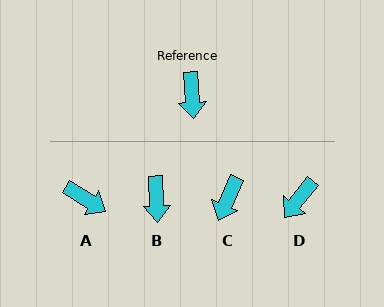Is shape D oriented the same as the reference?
No, it is off by about 42 degrees.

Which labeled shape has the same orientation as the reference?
B.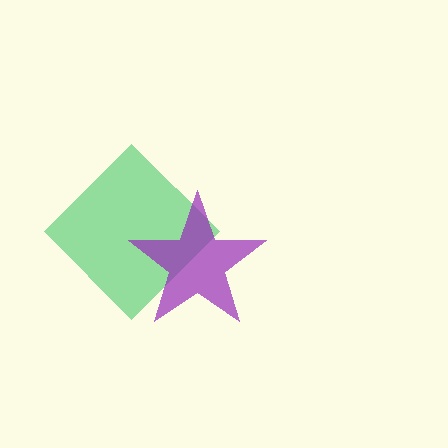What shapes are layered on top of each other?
The layered shapes are: a green diamond, a purple star.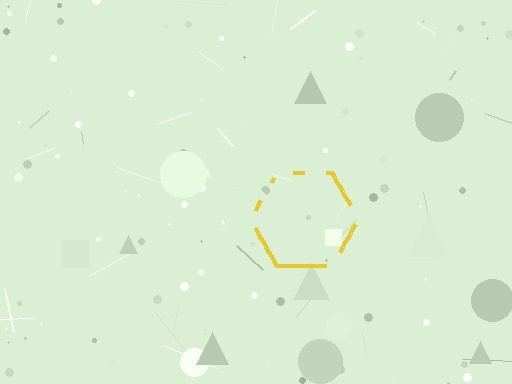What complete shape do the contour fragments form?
The contour fragments form a hexagon.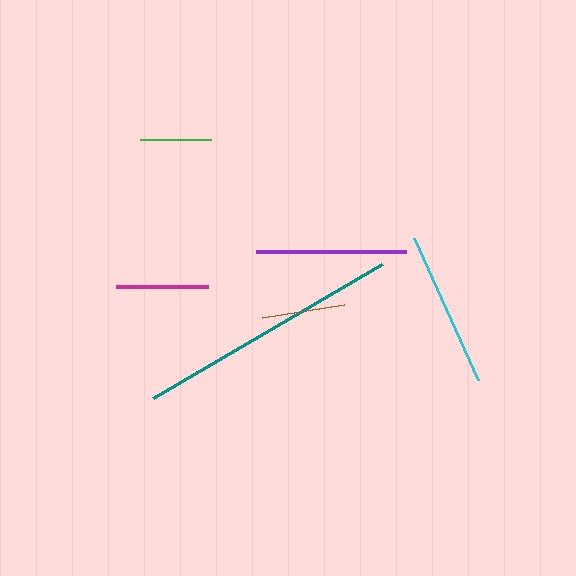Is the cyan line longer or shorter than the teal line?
The teal line is longer than the cyan line.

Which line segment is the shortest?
The green line is the shortest at approximately 71 pixels.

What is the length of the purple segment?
The purple segment is approximately 150 pixels long.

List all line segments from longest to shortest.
From longest to shortest: teal, cyan, purple, magenta, brown, green.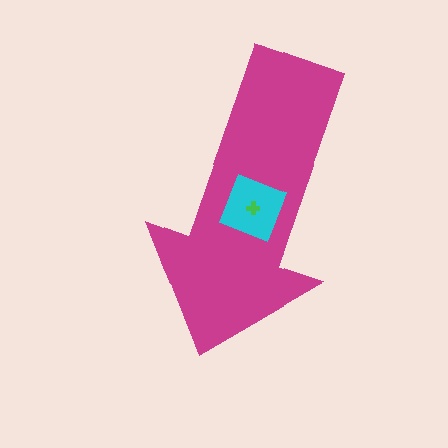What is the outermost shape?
The magenta arrow.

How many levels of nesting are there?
3.